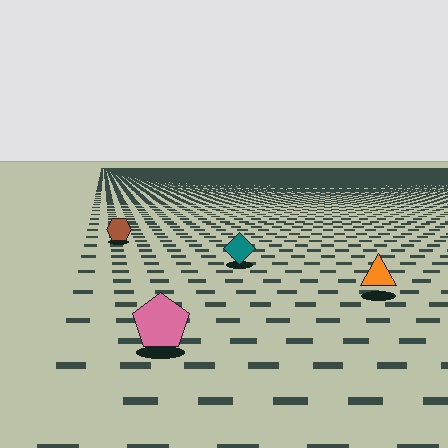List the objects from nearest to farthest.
From nearest to farthest: the pink pentagon, the orange triangle, the teal diamond, the brown hexagon.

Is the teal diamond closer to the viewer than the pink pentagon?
No. The pink pentagon is closer — you can tell from the texture gradient: the ground texture is coarser near it.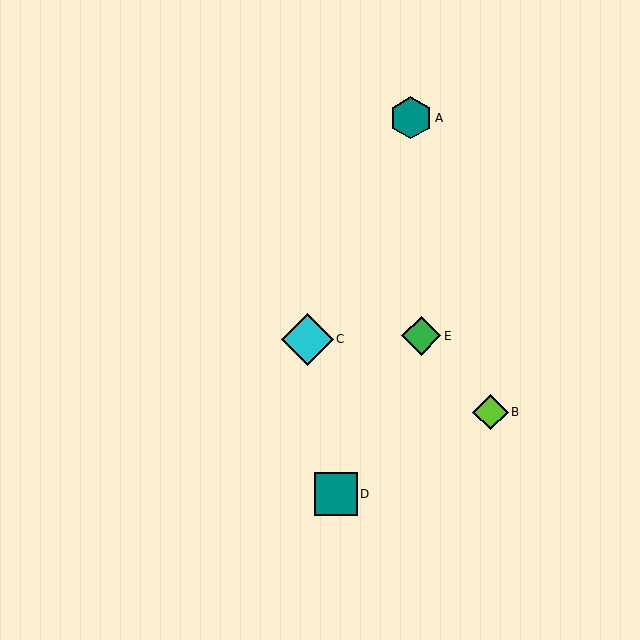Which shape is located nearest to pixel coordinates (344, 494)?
The teal square (labeled D) at (336, 494) is nearest to that location.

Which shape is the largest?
The cyan diamond (labeled C) is the largest.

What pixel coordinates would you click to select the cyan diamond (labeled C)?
Click at (307, 339) to select the cyan diamond C.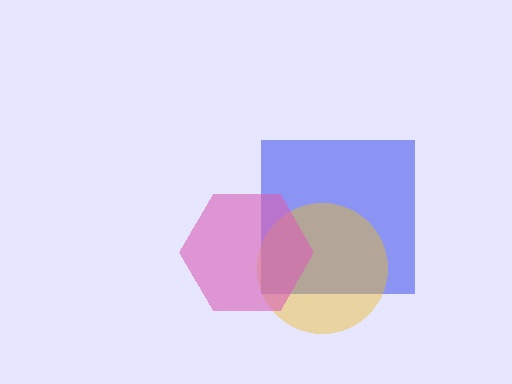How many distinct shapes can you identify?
There are 3 distinct shapes: a blue square, a yellow circle, a pink hexagon.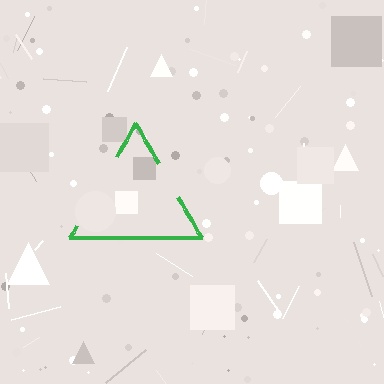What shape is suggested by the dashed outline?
The dashed outline suggests a triangle.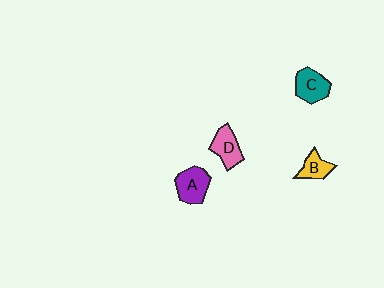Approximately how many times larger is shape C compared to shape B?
Approximately 1.5 times.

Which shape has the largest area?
Shape A (purple).